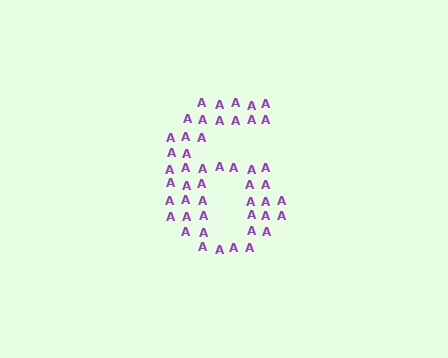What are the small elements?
The small elements are letter A's.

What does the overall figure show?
The overall figure shows the digit 6.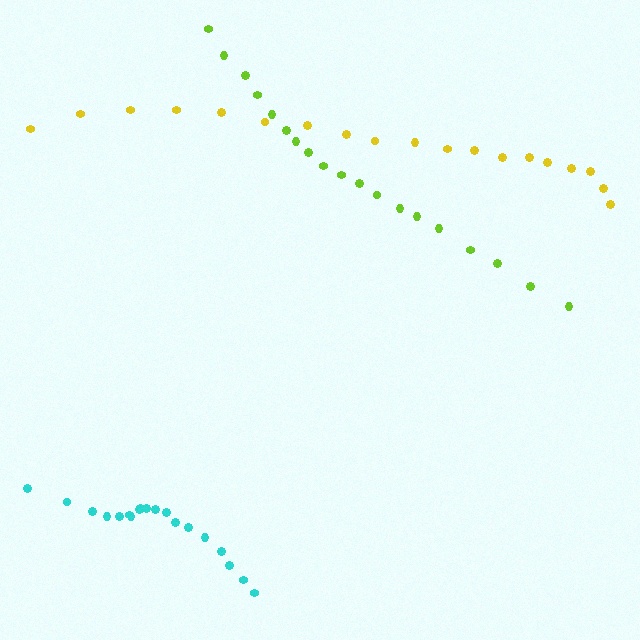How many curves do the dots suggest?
There are 3 distinct paths.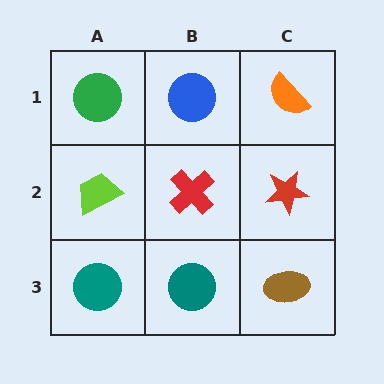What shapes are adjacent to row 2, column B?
A blue circle (row 1, column B), a teal circle (row 3, column B), a lime trapezoid (row 2, column A), a red star (row 2, column C).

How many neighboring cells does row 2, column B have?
4.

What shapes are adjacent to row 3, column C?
A red star (row 2, column C), a teal circle (row 3, column B).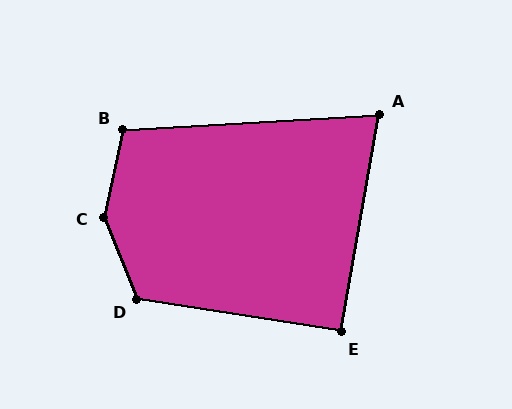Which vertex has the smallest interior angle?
A, at approximately 77 degrees.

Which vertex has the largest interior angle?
C, at approximately 146 degrees.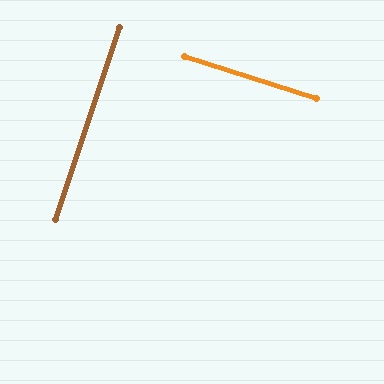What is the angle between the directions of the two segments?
Approximately 89 degrees.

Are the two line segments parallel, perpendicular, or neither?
Perpendicular — they meet at approximately 89°.